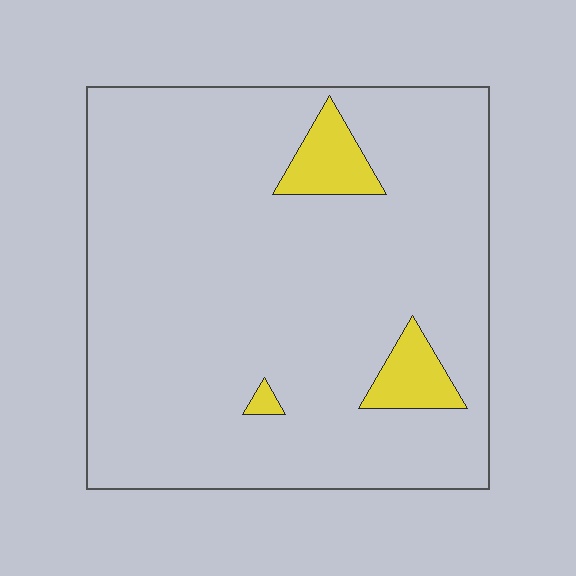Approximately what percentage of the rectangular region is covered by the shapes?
Approximately 5%.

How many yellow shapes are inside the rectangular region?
3.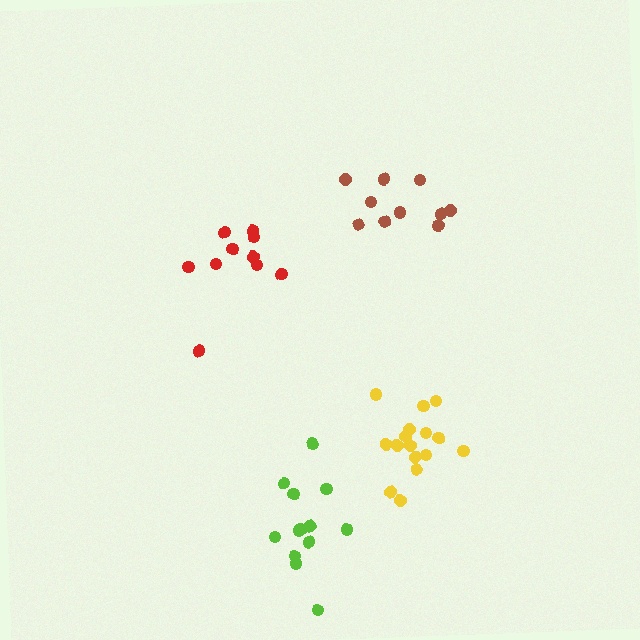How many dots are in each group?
Group 1: 16 dots, Group 2: 10 dots, Group 3: 10 dots, Group 4: 13 dots (49 total).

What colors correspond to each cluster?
The clusters are colored: yellow, red, brown, lime.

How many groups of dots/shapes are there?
There are 4 groups.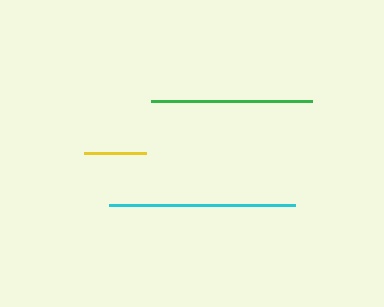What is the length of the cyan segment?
The cyan segment is approximately 186 pixels long.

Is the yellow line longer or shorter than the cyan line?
The cyan line is longer than the yellow line.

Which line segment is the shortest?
The yellow line is the shortest at approximately 62 pixels.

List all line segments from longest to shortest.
From longest to shortest: cyan, green, yellow.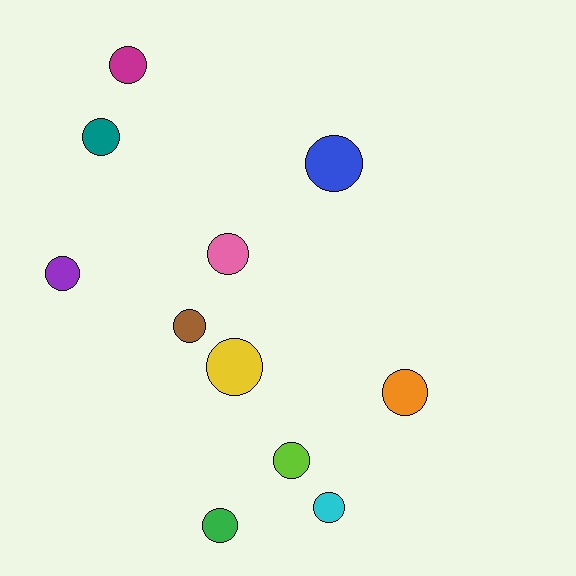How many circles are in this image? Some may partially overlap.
There are 11 circles.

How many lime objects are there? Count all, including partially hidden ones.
There is 1 lime object.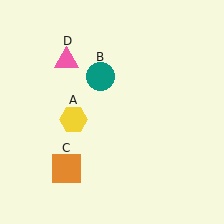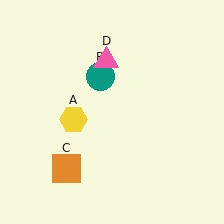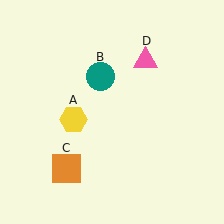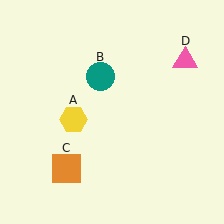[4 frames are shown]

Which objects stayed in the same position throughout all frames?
Yellow hexagon (object A) and teal circle (object B) and orange square (object C) remained stationary.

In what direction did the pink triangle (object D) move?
The pink triangle (object D) moved right.